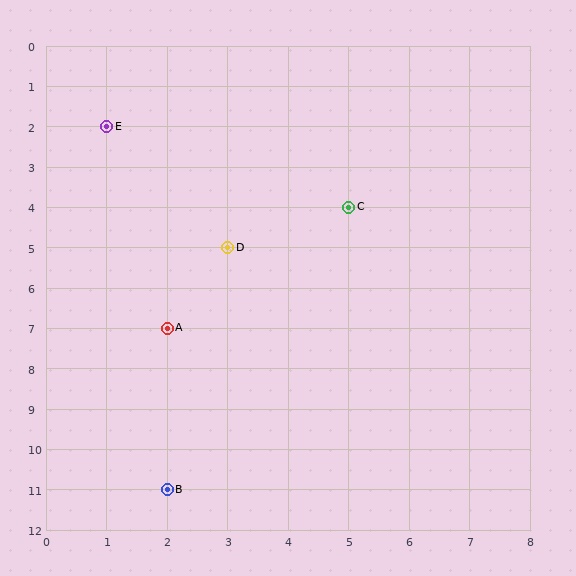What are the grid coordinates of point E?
Point E is at grid coordinates (1, 2).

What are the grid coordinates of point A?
Point A is at grid coordinates (2, 7).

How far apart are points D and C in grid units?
Points D and C are 2 columns and 1 row apart (about 2.2 grid units diagonally).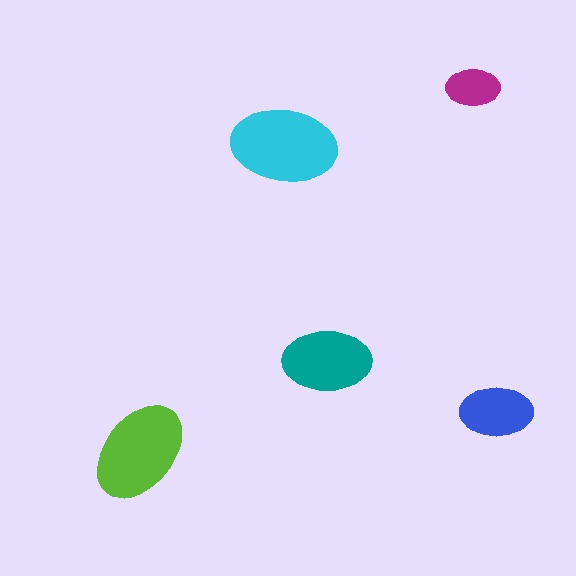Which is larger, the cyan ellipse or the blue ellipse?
The cyan one.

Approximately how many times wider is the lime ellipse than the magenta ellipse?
About 2 times wider.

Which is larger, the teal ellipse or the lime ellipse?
The lime one.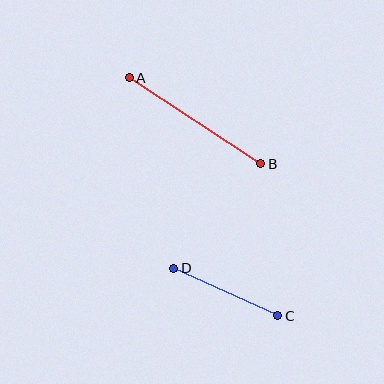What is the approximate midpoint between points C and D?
The midpoint is at approximately (226, 292) pixels.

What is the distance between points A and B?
The distance is approximately 157 pixels.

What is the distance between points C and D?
The distance is approximately 114 pixels.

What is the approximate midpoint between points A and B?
The midpoint is at approximately (195, 121) pixels.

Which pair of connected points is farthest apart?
Points A and B are farthest apart.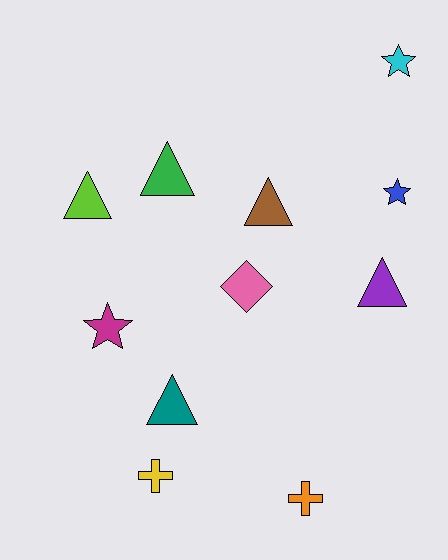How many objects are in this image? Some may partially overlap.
There are 11 objects.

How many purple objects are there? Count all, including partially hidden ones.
There is 1 purple object.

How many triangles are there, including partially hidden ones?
There are 5 triangles.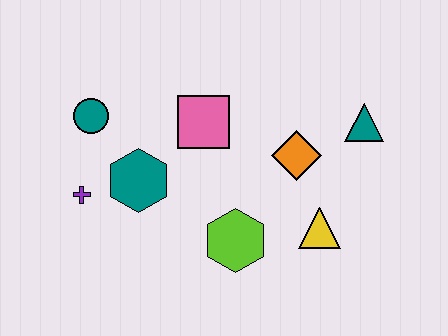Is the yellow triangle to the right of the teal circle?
Yes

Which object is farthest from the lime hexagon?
The teal circle is farthest from the lime hexagon.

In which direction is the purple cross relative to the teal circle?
The purple cross is below the teal circle.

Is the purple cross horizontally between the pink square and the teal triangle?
No